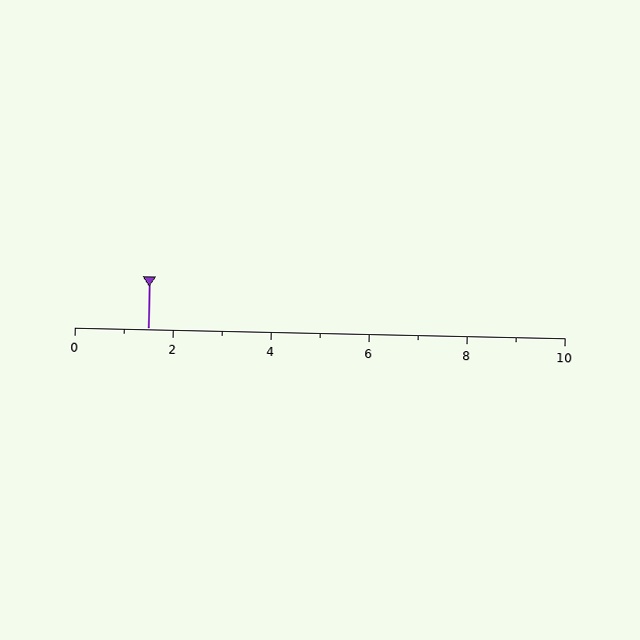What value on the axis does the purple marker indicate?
The marker indicates approximately 1.5.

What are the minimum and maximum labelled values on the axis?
The axis runs from 0 to 10.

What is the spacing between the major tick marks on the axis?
The major ticks are spaced 2 apart.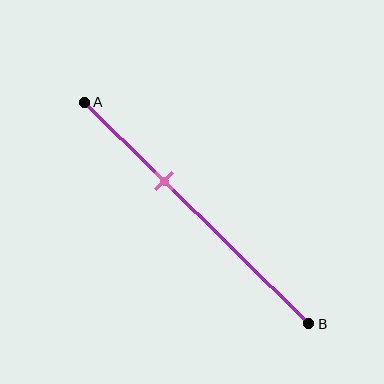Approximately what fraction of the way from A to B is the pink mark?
The pink mark is approximately 35% of the way from A to B.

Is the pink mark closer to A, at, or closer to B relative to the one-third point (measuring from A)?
The pink mark is approximately at the one-third point of segment AB.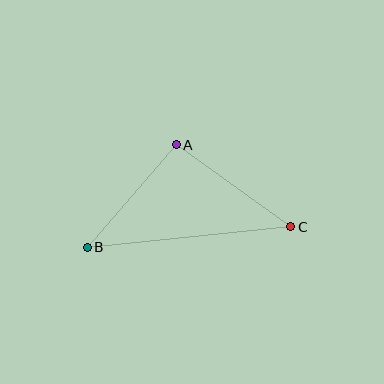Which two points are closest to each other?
Points A and B are closest to each other.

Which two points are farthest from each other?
Points B and C are farthest from each other.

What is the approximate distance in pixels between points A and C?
The distance between A and C is approximately 141 pixels.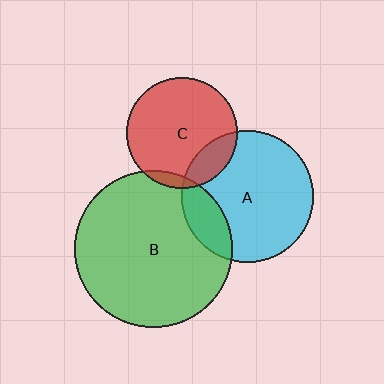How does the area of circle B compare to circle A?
Approximately 1.4 times.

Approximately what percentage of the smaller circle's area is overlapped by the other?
Approximately 15%.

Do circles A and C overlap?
Yes.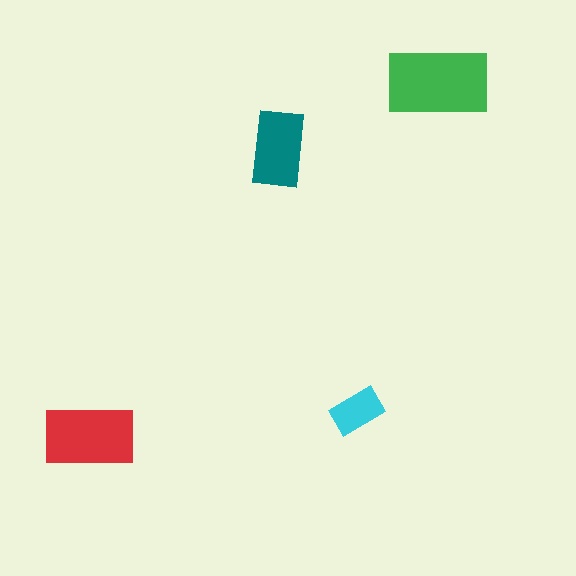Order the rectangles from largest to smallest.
the green one, the red one, the teal one, the cyan one.